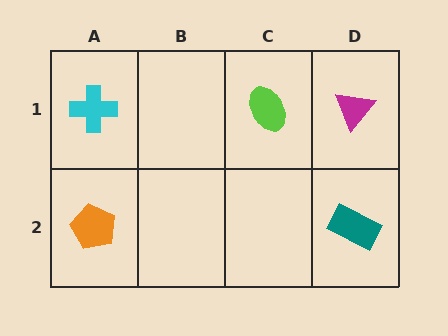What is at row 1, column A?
A cyan cross.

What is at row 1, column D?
A magenta triangle.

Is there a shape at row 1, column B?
No, that cell is empty.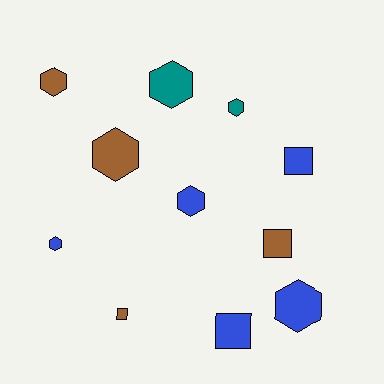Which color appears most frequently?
Blue, with 5 objects.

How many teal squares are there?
There are no teal squares.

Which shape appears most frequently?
Hexagon, with 7 objects.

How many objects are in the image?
There are 11 objects.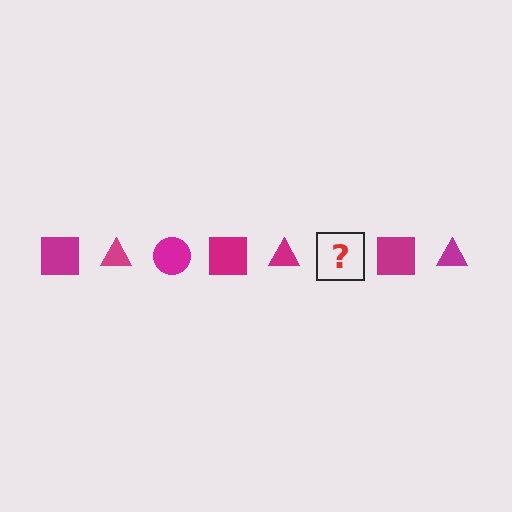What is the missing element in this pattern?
The missing element is a magenta circle.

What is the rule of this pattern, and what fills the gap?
The rule is that the pattern cycles through square, triangle, circle shapes in magenta. The gap should be filled with a magenta circle.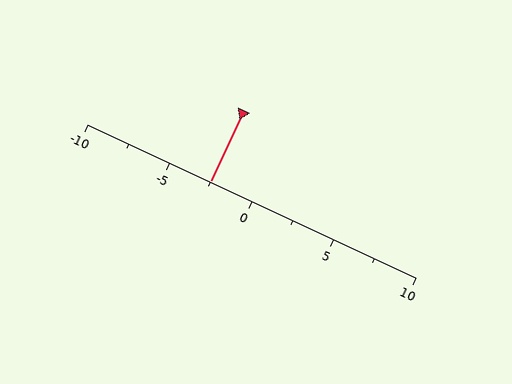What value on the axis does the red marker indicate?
The marker indicates approximately -2.5.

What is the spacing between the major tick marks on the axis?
The major ticks are spaced 5 apart.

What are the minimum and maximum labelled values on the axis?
The axis runs from -10 to 10.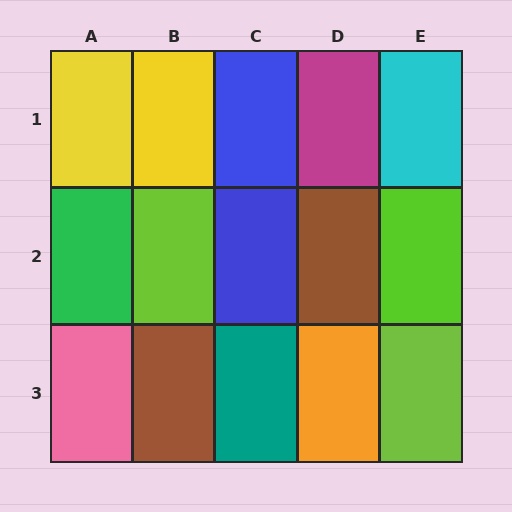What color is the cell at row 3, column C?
Teal.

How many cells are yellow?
2 cells are yellow.